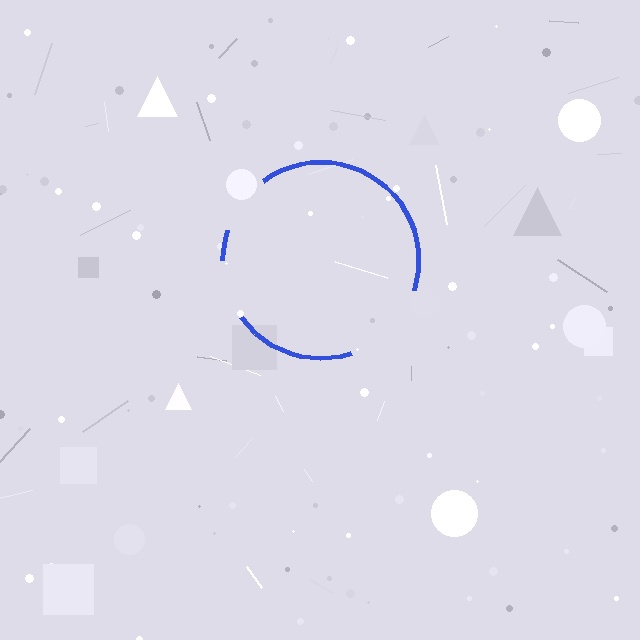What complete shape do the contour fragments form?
The contour fragments form a circle.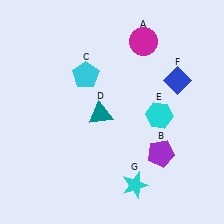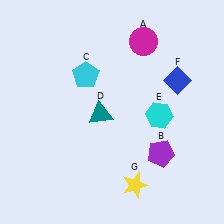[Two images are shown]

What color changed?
The star (G) changed from cyan in Image 1 to yellow in Image 2.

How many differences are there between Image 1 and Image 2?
There is 1 difference between the two images.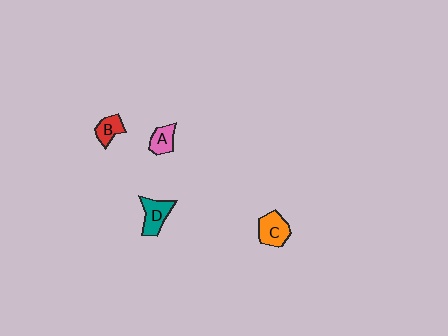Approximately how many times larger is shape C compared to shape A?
Approximately 1.4 times.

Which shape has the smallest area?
Shape B (red).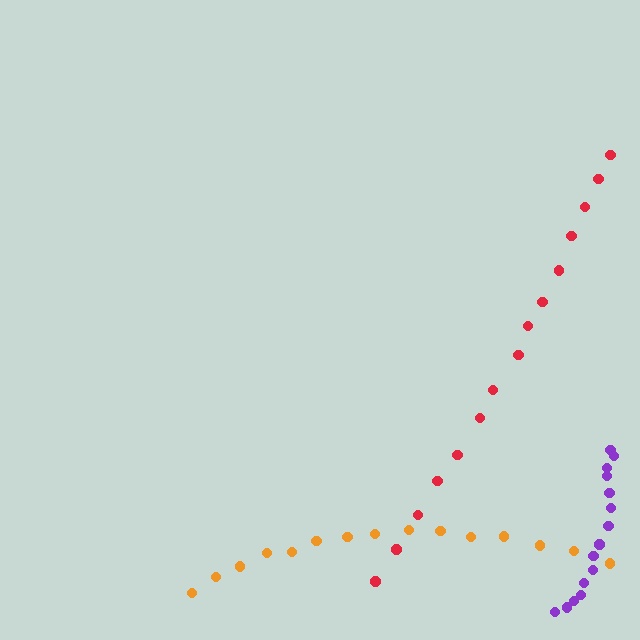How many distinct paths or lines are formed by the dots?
There are 3 distinct paths.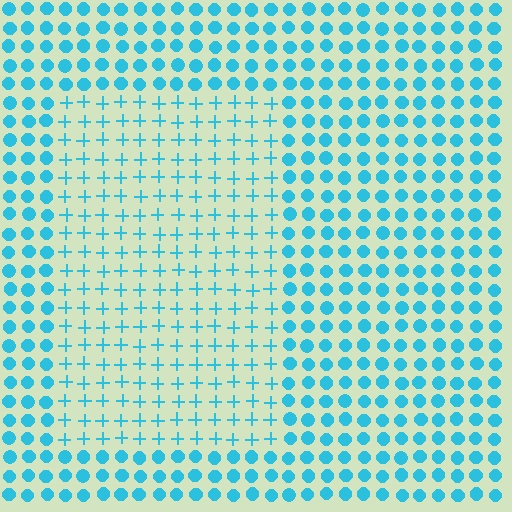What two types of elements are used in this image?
The image uses plus signs inside the rectangle region and circles outside it.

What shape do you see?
I see a rectangle.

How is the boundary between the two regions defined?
The boundary is defined by a change in element shape: plus signs inside vs. circles outside. All elements share the same color and spacing.